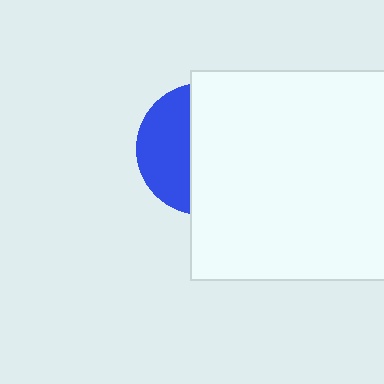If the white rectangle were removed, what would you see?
You would see the complete blue circle.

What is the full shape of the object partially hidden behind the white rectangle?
The partially hidden object is a blue circle.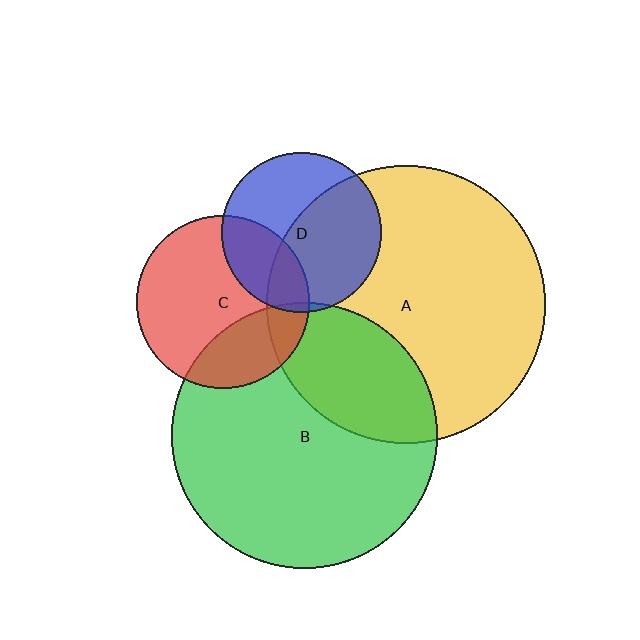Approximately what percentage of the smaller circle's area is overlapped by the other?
Approximately 5%.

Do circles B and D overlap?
Yes.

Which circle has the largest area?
Circle A (yellow).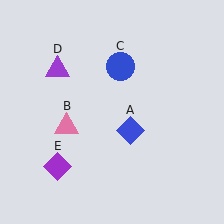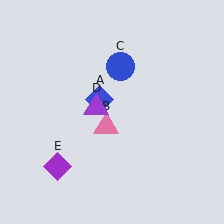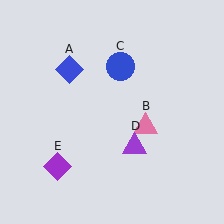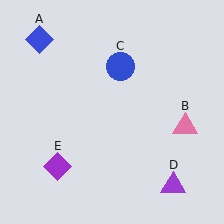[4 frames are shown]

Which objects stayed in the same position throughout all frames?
Blue circle (object C) and purple diamond (object E) remained stationary.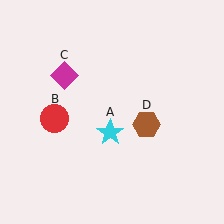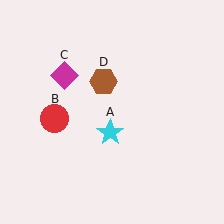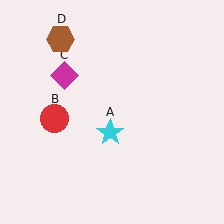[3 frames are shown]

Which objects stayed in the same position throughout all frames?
Cyan star (object A) and red circle (object B) and magenta diamond (object C) remained stationary.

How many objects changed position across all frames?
1 object changed position: brown hexagon (object D).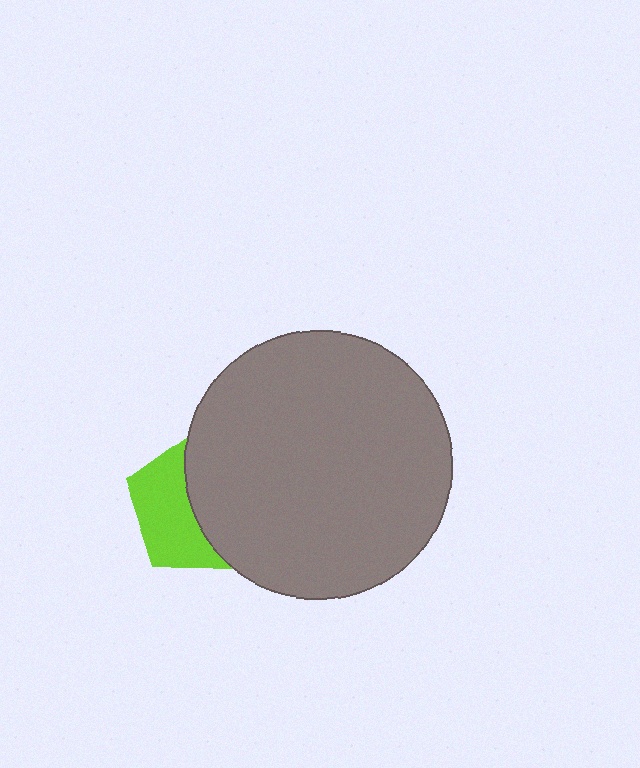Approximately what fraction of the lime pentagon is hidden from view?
Roughly 54% of the lime pentagon is hidden behind the gray circle.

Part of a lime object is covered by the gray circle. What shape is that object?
It is a pentagon.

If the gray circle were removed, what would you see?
You would see the complete lime pentagon.